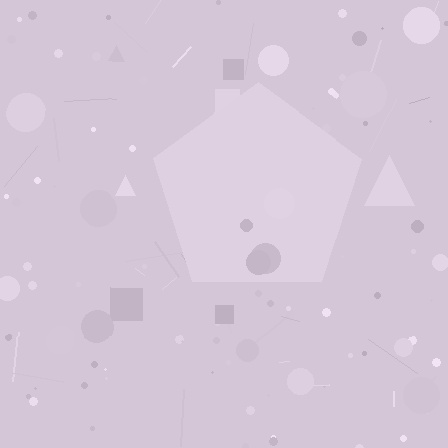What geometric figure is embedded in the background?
A pentagon is embedded in the background.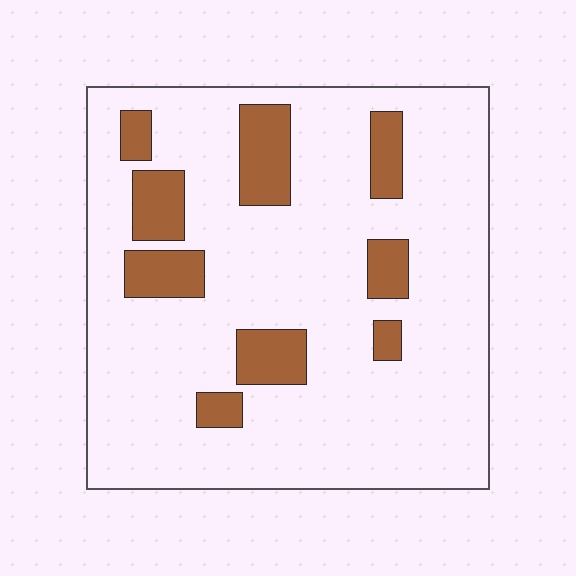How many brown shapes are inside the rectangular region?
9.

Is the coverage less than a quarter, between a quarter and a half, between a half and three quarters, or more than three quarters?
Less than a quarter.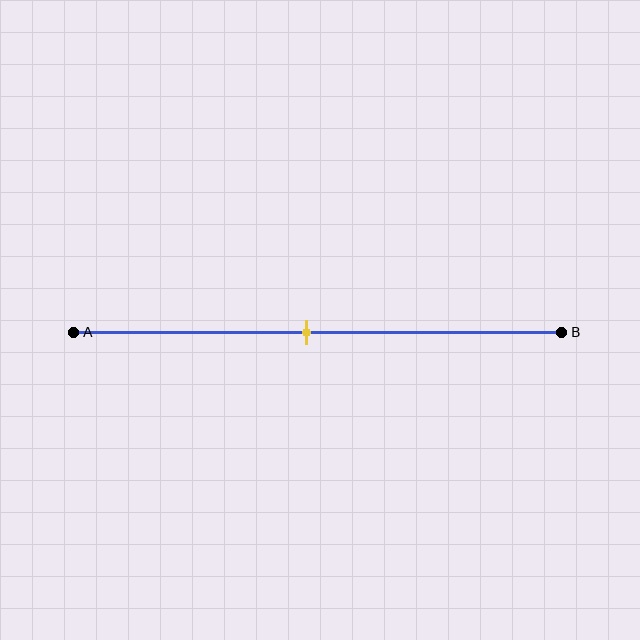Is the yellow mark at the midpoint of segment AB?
Yes, the mark is approximately at the midpoint.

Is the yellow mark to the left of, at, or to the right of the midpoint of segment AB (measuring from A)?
The yellow mark is approximately at the midpoint of segment AB.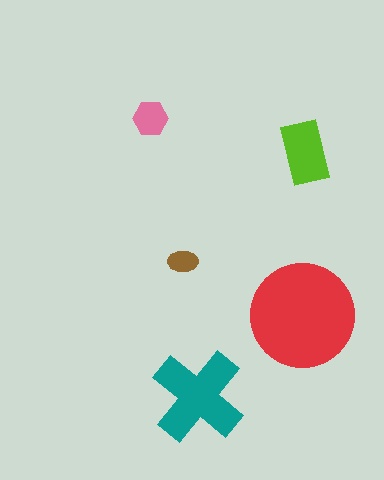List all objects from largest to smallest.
The red circle, the teal cross, the lime rectangle, the pink hexagon, the brown ellipse.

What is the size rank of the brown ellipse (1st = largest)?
5th.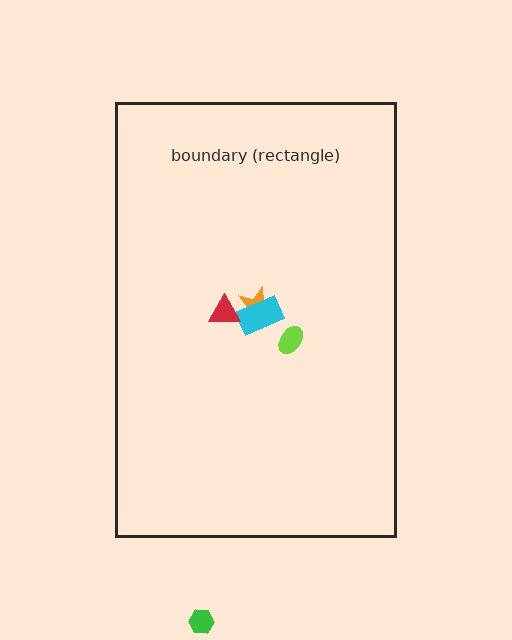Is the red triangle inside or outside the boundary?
Inside.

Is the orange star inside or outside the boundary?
Inside.